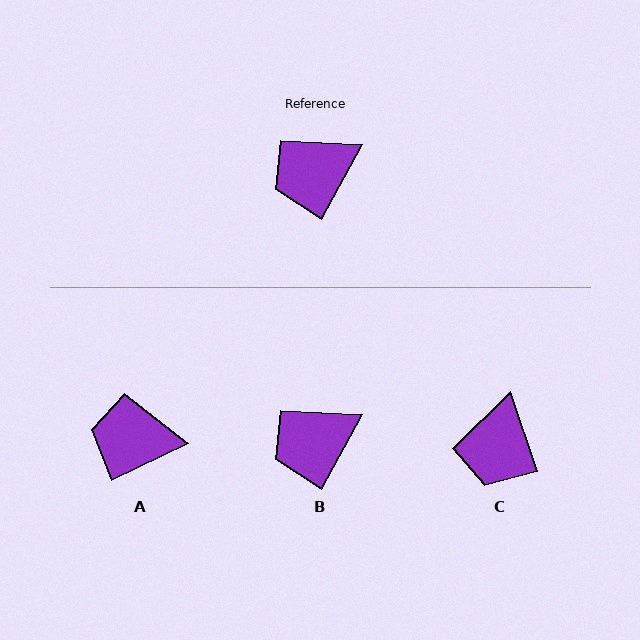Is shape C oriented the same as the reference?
No, it is off by about 47 degrees.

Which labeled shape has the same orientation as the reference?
B.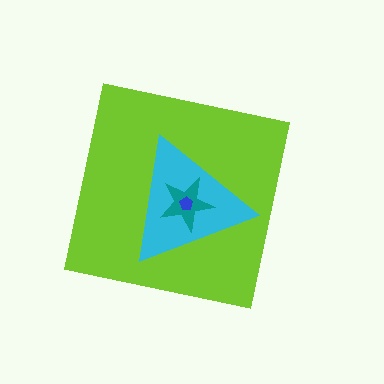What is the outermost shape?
The lime square.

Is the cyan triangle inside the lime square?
Yes.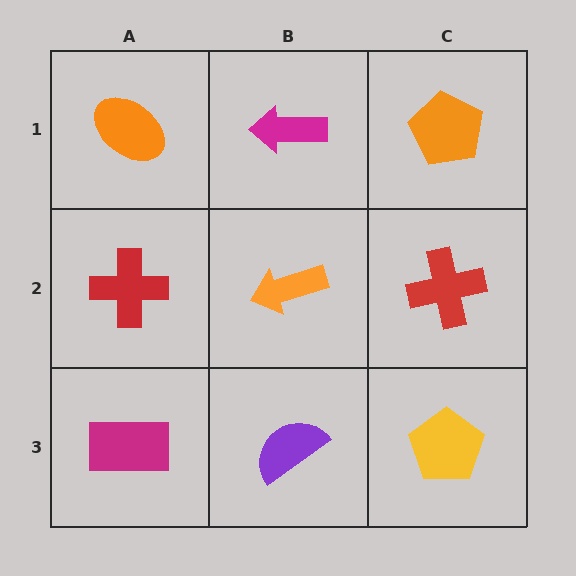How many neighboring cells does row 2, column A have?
3.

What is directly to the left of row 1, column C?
A magenta arrow.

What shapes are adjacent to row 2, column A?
An orange ellipse (row 1, column A), a magenta rectangle (row 3, column A), an orange arrow (row 2, column B).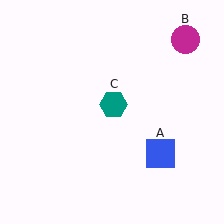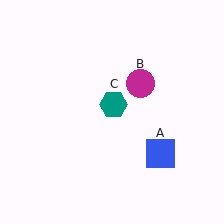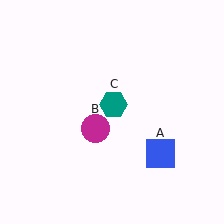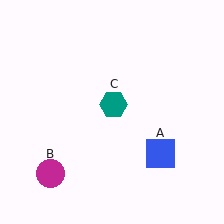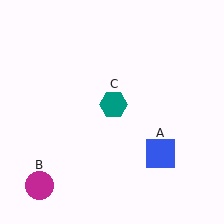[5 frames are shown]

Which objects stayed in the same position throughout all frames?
Blue square (object A) and teal hexagon (object C) remained stationary.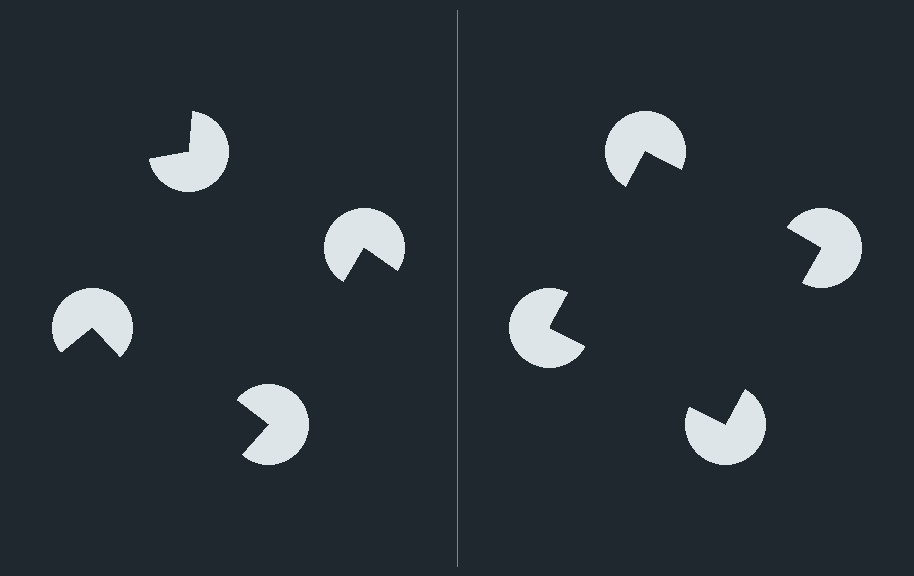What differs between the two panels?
The pac-man discs are positioned identically on both sides; only the wedge orientations differ. On the right they align to a square; on the left they are misaligned.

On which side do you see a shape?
An illusory square appears on the right side. On the left side the wedge cuts are rotated, so no coherent shape forms.